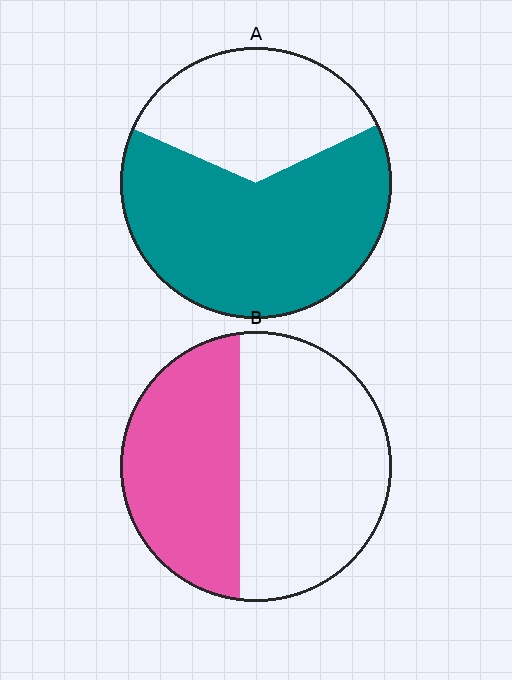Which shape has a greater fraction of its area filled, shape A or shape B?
Shape A.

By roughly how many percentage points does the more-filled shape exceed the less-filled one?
By roughly 20 percentage points (A over B).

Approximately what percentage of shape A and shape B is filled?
A is approximately 65% and B is approximately 45%.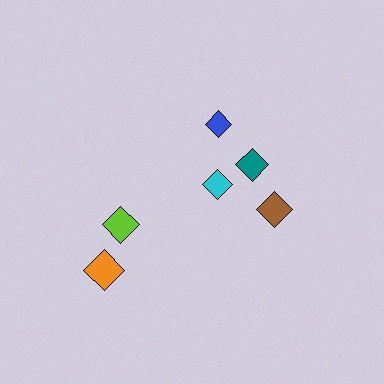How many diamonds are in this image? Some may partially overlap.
There are 6 diamonds.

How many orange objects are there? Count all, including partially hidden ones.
There is 1 orange object.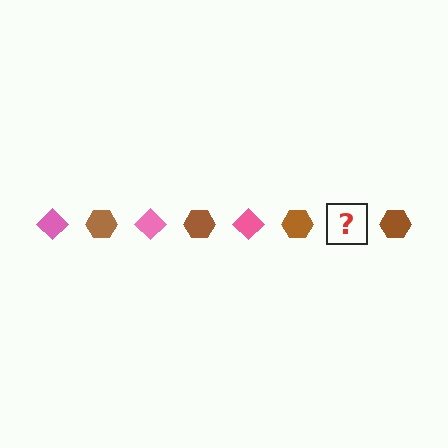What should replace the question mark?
The question mark should be replaced with a pink diamond.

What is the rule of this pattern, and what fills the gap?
The rule is that the pattern alternates between pink diamond and brown hexagon. The gap should be filled with a pink diamond.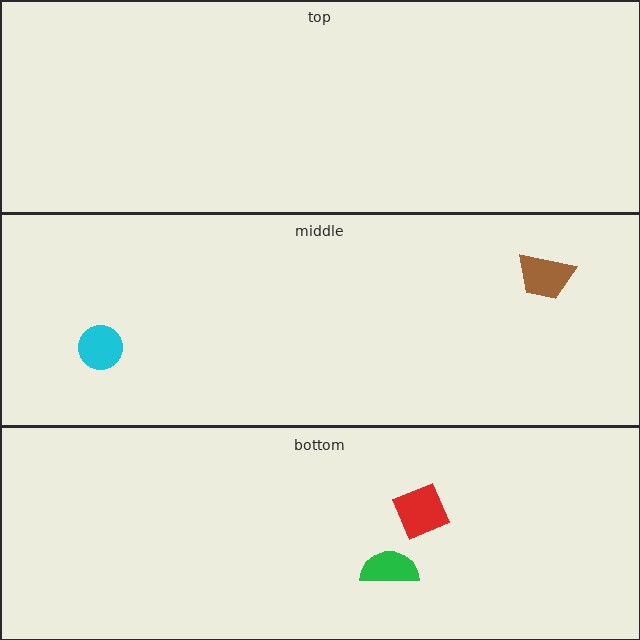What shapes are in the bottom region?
The green semicircle, the red square.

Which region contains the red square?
The bottom region.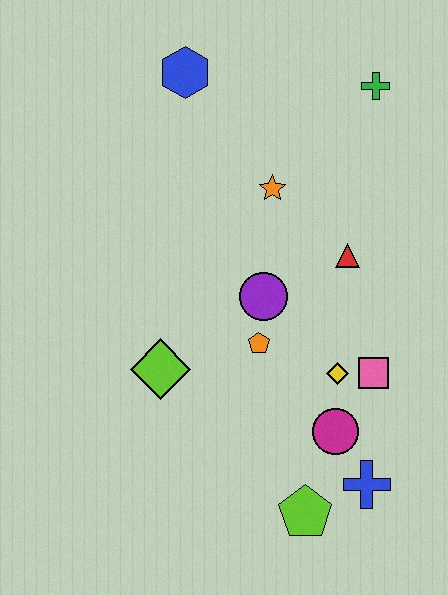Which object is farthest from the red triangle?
The lime pentagon is farthest from the red triangle.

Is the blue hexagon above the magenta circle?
Yes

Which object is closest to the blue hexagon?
The orange star is closest to the blue hexagon.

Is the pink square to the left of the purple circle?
No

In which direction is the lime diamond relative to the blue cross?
The lime diamond is to the left of the blue cross.